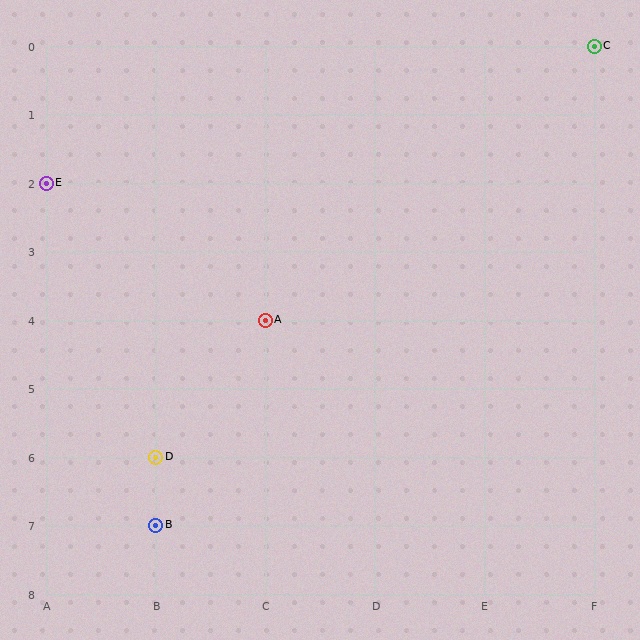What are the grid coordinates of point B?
Point B is at grid coordinates (B, 7).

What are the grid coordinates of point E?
Point E is at grid coordinates (A, 2).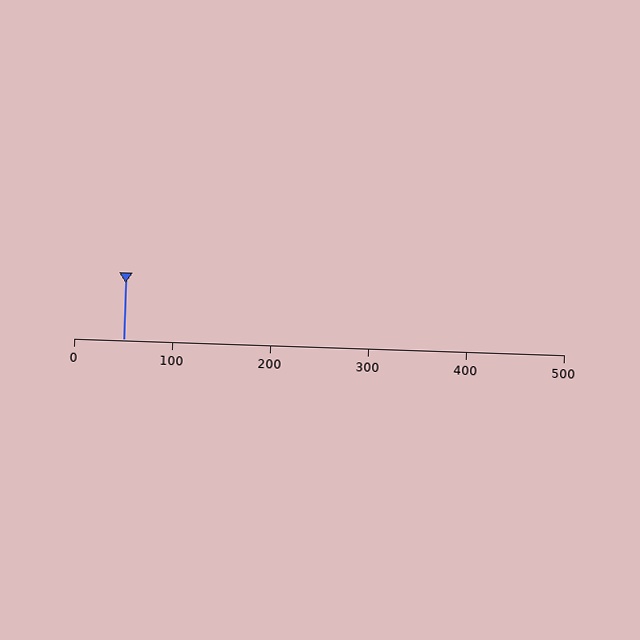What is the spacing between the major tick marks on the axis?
The major ticks are spaced 100 apart.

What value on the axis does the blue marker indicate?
The marker indicates approximately 50.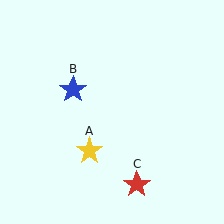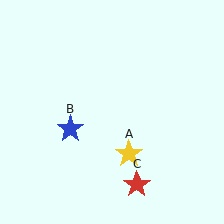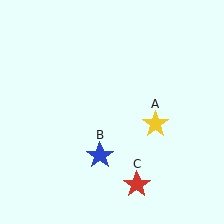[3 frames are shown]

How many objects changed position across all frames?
2 objects changed position: yellow star (object A), blue star (object B).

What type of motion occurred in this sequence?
The yellow star (object A), blue star (object B) rotated counterclockwise around the center of the scene.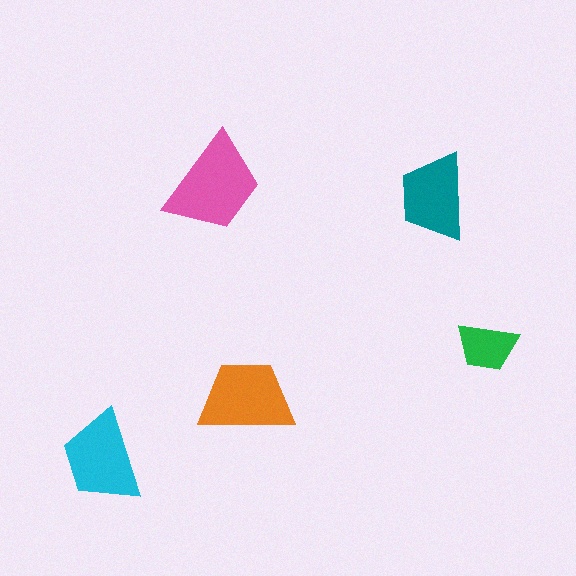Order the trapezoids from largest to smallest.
the pink one, the orange one, the cyan one, the teal one, the green one.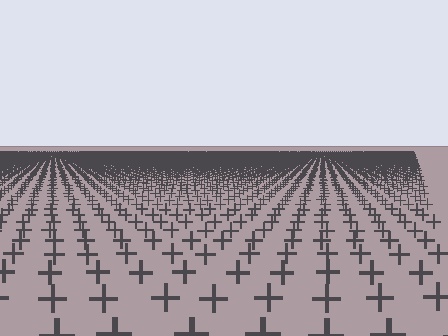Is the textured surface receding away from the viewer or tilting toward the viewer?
The surface is receding away from the viewer. Texture elements get smaller and denser toward the top.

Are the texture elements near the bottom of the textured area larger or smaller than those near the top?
Larger. Near the bottom, elements are closer to the viewer and appear at a bigger on-screen size.